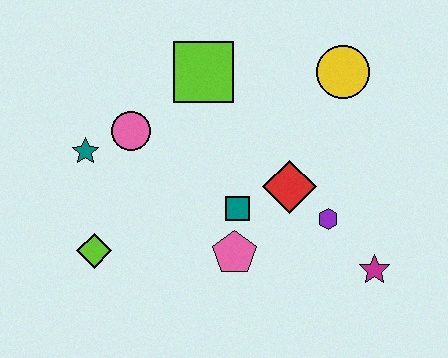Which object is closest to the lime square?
The pink circle is closest to the lime square.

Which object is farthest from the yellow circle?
The lime diamond is farthest from the yellow circle.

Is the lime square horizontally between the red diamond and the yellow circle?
No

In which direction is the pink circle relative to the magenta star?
The pink circle is to the left of the magenta star.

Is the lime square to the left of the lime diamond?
No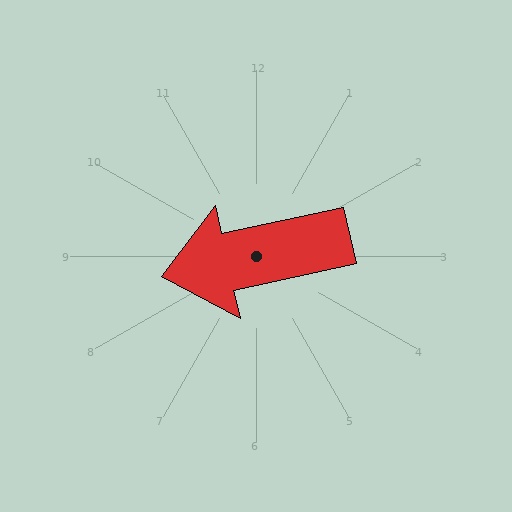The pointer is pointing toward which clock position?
Roughly 9 o'clock.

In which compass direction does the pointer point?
West.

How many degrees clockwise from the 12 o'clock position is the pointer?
Approximately 258 degrees.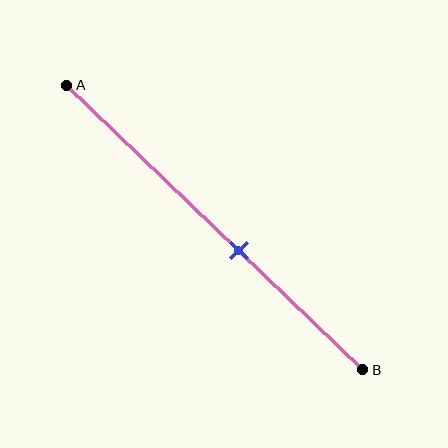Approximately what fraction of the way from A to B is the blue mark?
The blue mark is approximately 60% of the way from A to B.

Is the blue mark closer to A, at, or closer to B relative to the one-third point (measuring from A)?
The blue mark is closer to point B than the one-third point of segment AB.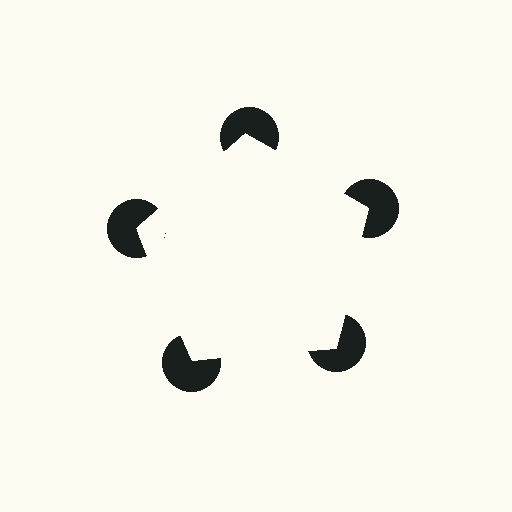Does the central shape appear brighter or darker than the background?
It typically appears slightly brighter than the background, even though no actual brightness change is drawn.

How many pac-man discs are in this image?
There are 5 — one at each vertex of the illusory pentagon.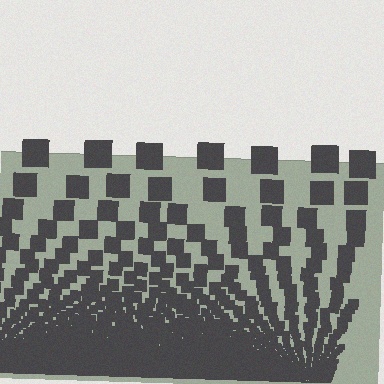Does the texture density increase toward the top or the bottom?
Density increases toward the bottom.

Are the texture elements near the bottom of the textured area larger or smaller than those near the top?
Smaller. The gradient is inverted — elements near the bottom are smaller and denser.